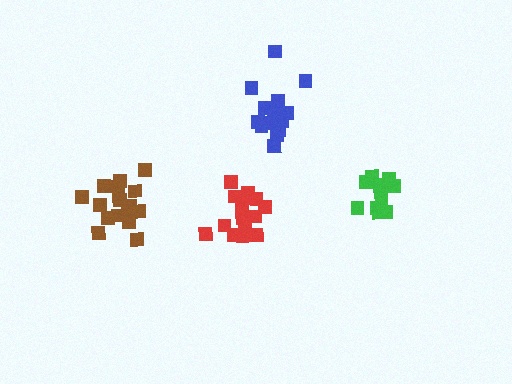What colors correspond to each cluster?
The clusters are colored: green, red, blue, brown.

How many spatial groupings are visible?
There are 4 spatial groupings.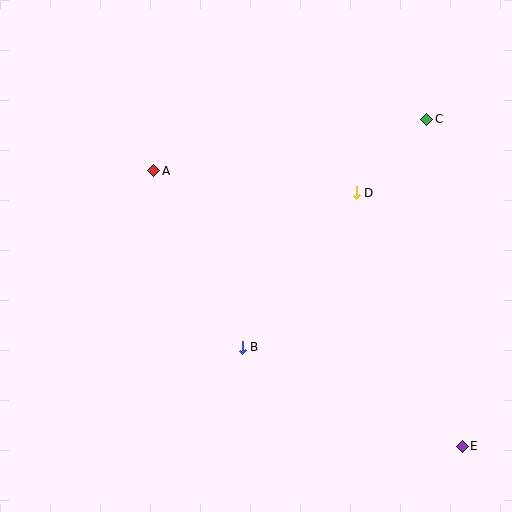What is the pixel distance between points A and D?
The distance between A and D is 204 pixels.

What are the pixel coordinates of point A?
Point A is at (154, 171).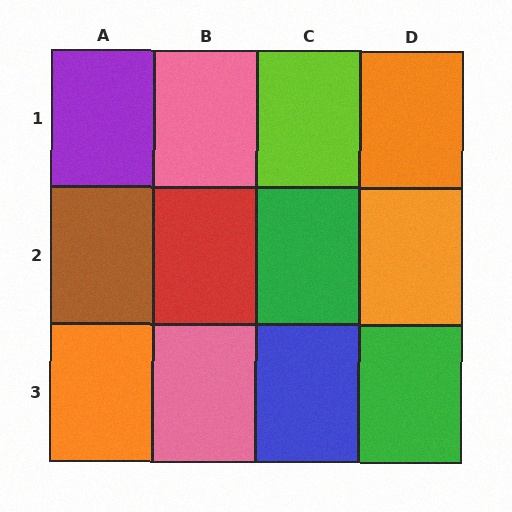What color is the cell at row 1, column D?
Orange.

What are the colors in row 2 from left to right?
Brown, red, green, orange.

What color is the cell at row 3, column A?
Orange.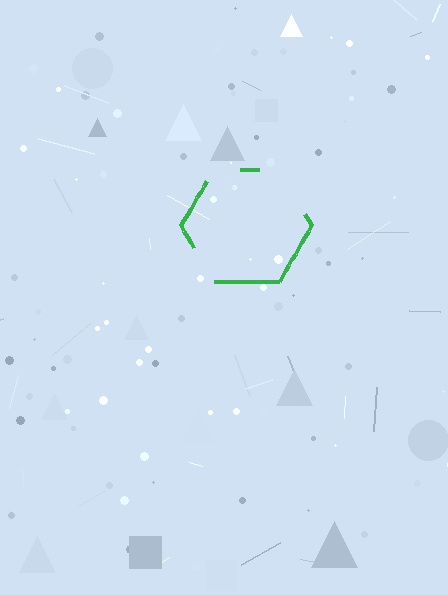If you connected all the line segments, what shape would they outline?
They would outline a hexagon.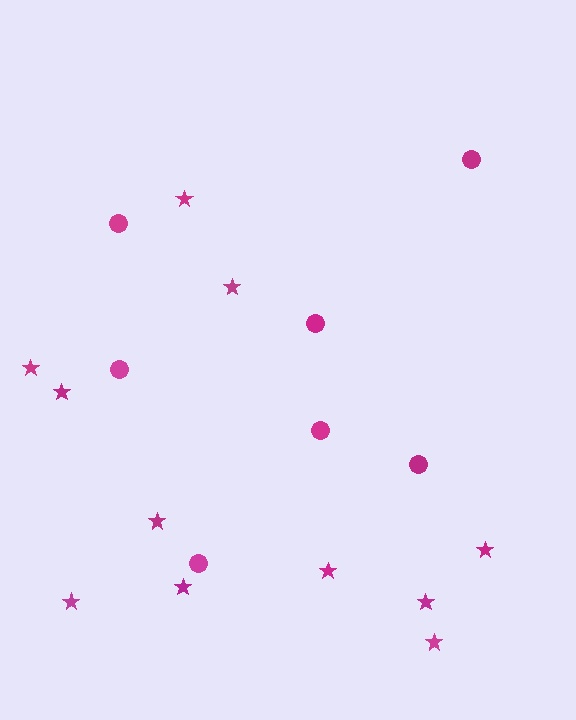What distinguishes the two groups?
There are 2 groups: one group of circles (7) and one group of stars (11).